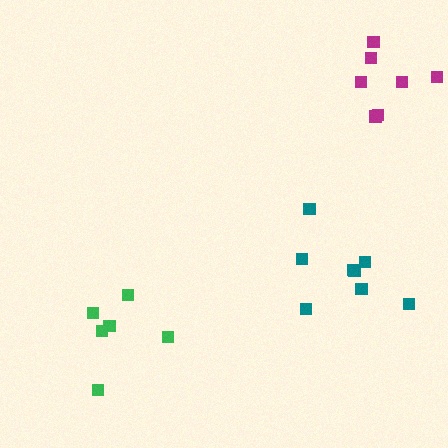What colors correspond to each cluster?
The clusters are colored: magenta, green, teal.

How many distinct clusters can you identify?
There are 3 distinct clusters.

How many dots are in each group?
Group 1: 7 dots, Group 2: 6 dots, Group 3: 8 dots (21 total).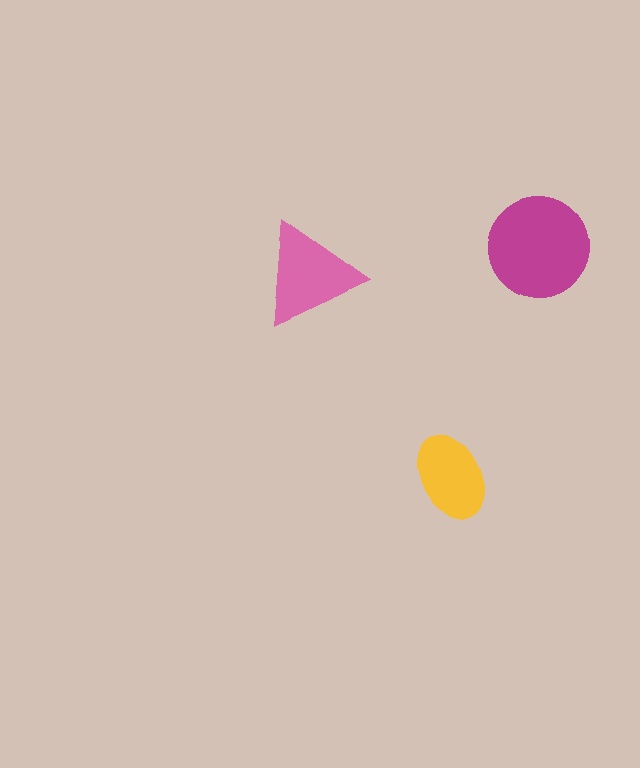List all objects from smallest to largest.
The yellow ellipse, the pink triangle, the magenta circle.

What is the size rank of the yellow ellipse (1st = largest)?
3rd.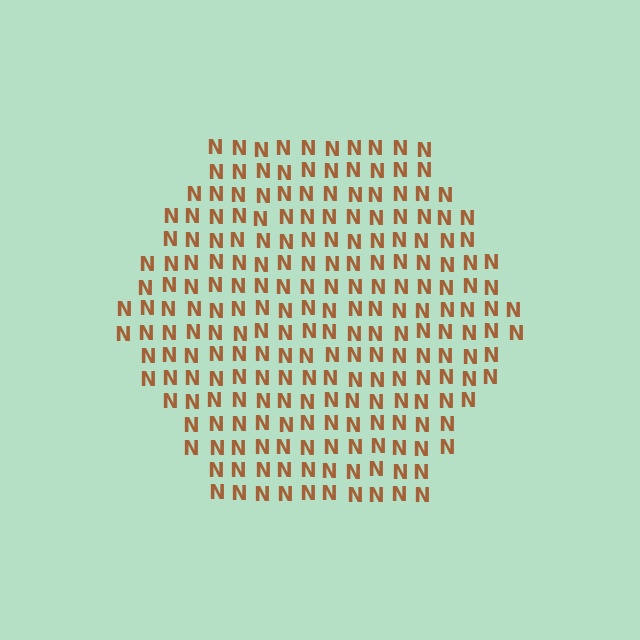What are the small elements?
The small elements are letter N's.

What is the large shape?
The large shape is a hexagon.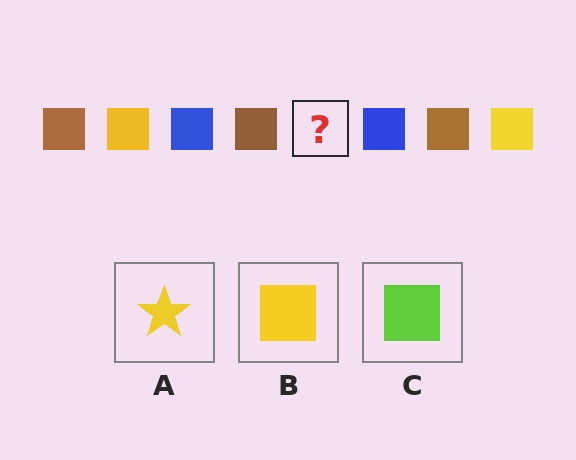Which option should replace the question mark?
Option B.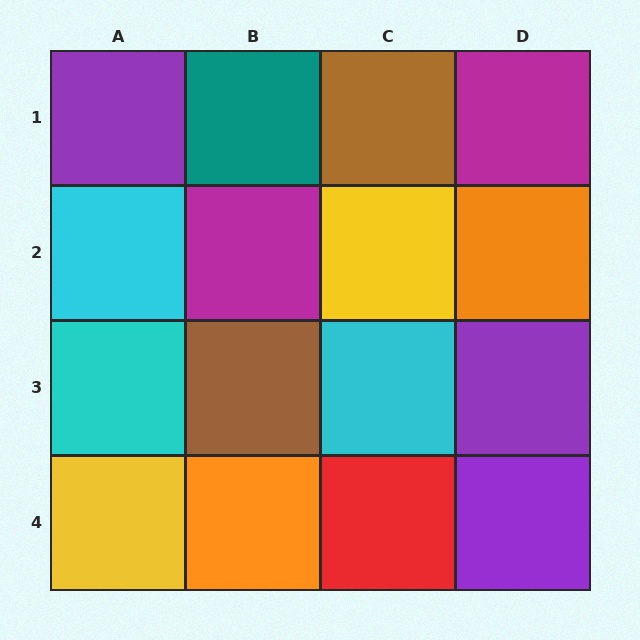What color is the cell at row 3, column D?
Purple.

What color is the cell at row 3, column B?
Brown.